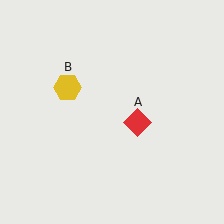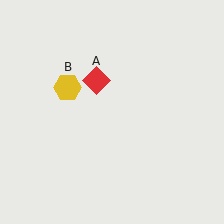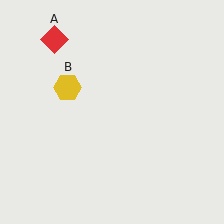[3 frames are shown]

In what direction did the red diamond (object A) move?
The red diamond (object A) moved up and to the left.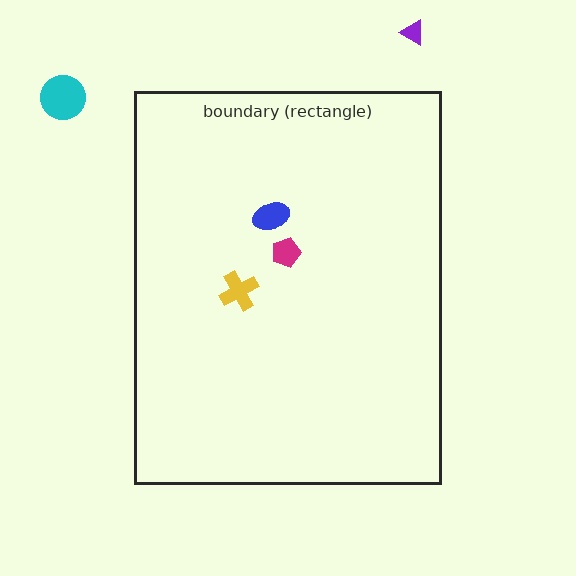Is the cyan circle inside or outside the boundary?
Outside.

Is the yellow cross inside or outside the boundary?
Inside.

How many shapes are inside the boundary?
3 inside, 2 outside.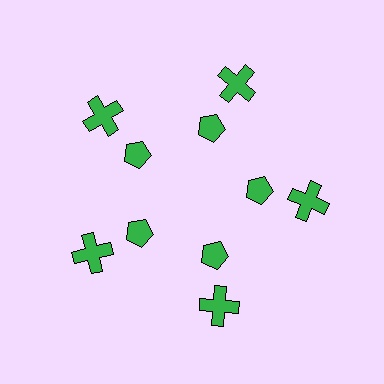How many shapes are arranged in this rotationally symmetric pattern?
There are 10 shapes, arranged in 5 groups of 2.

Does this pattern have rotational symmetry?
Yes, this pattern has 5-fold rotational symmetry. It looks the same after rotating 72 degrees around the center.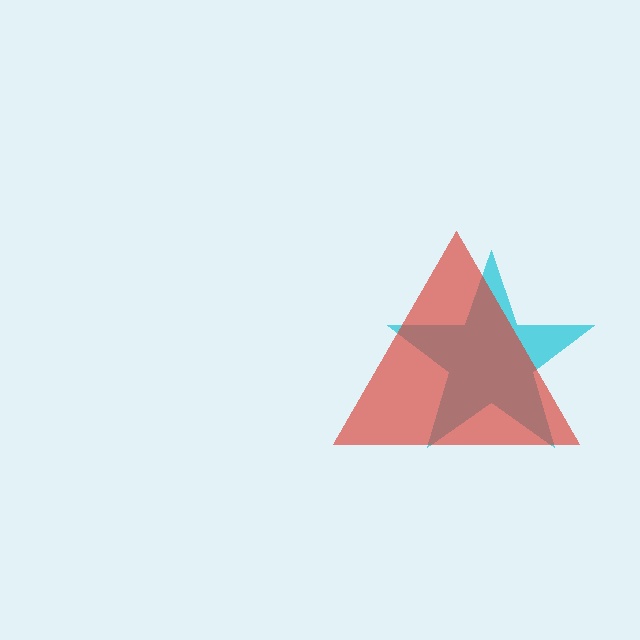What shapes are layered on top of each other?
The layered shapes are: a cyan star, a red triangle.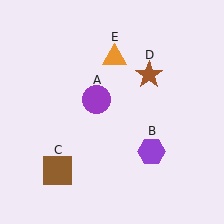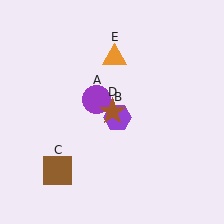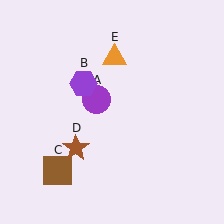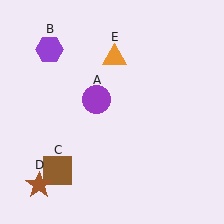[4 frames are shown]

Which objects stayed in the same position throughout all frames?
Purple circle (object A) and brown square (object C) and orange triangle (object E) remained stationary.